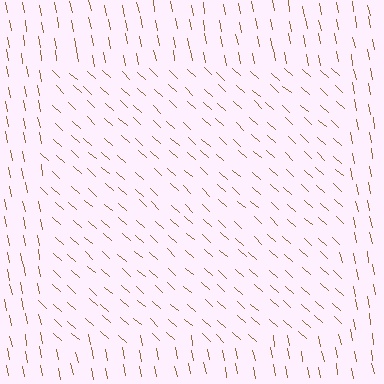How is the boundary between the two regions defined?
The boundary is defined purely by a change in line orientation (approximately 37 degrees difference). All lines are the same color and thickness.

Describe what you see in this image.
The image is filled with small brown line segments. A rectangle region in the image has lines oriented differently from the surrounding lines, creating a visible texture boundary.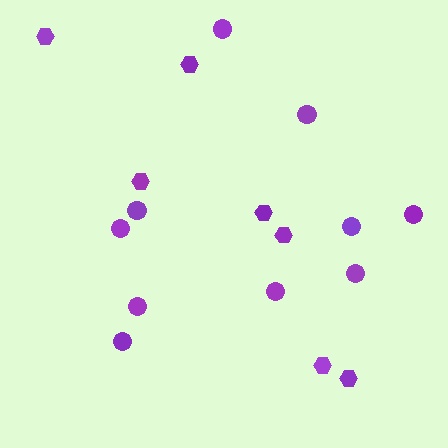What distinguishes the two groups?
There are 2 groups: one group of hexagons (7) and one group of circles (10).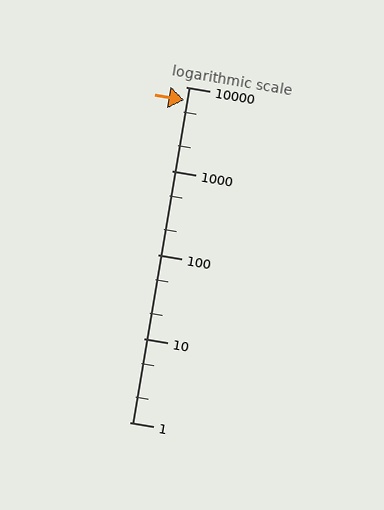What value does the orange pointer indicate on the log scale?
The pointer indicates approximately 6900.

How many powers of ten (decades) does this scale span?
The scale spans 4 decades, from 1 to 10000.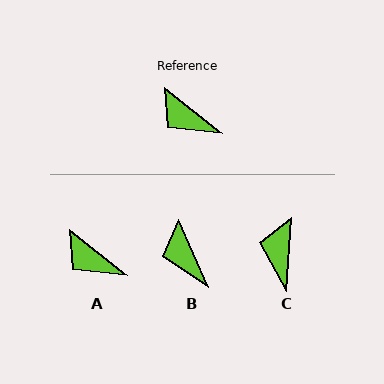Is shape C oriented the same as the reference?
No, it is off by about 55 degrees.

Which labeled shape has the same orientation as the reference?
A.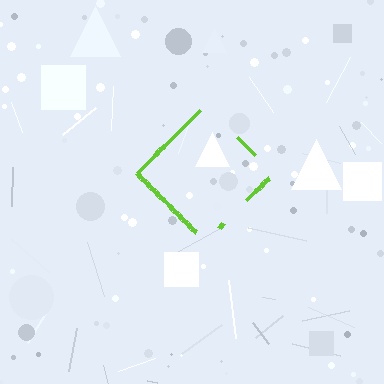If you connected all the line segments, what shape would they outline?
They would outline a diamond.